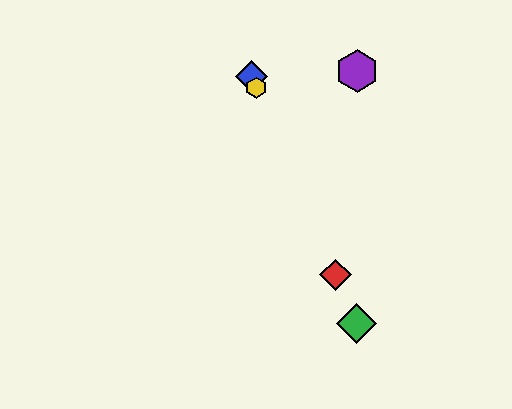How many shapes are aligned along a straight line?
4 shapes (the red diamond, the blue diamond, the green diamond, the yellow hexagon) are aligned along a straight line.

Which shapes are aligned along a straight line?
The red diamond, the blue diamond, the green diamond, the yellow hexagon are aligned along a straight line.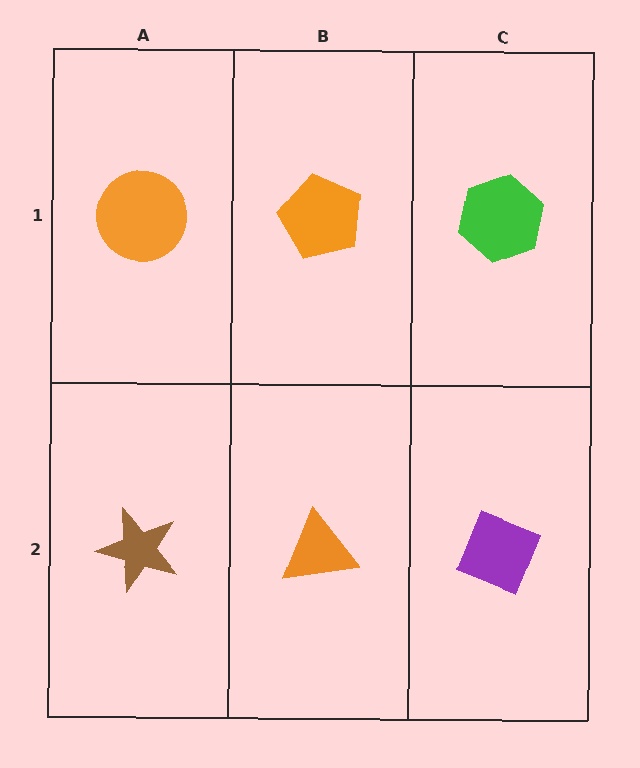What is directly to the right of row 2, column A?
An orange triangle.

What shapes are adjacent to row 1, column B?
An orange triangle (row 2, column B), an orange circle (row 1, column A), a green hexagon (row 1, column C).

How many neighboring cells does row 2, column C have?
2.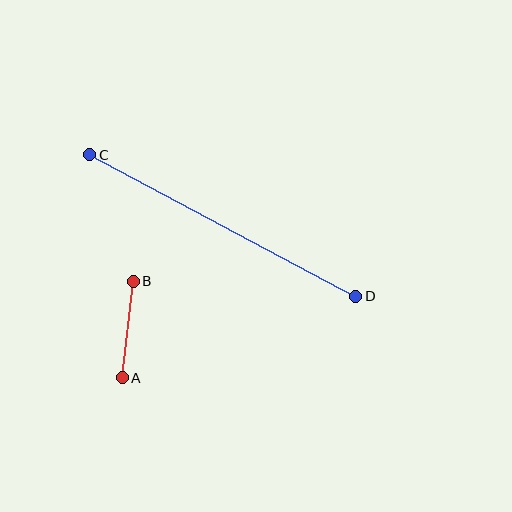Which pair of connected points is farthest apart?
Points C and D are farthest apart.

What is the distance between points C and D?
The distance is approximately 301 pixels.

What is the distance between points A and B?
The distance is approximately 97 pixels.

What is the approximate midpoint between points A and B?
The midpoint is at approximately (128, 329) pixels.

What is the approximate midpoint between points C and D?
The midpoint is at approximately (223, 225) pixels.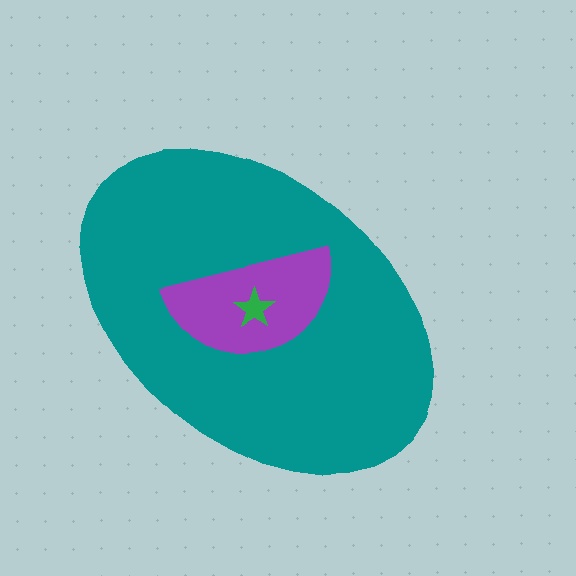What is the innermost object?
The green star.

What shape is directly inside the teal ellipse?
The purple semicircle.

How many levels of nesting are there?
3.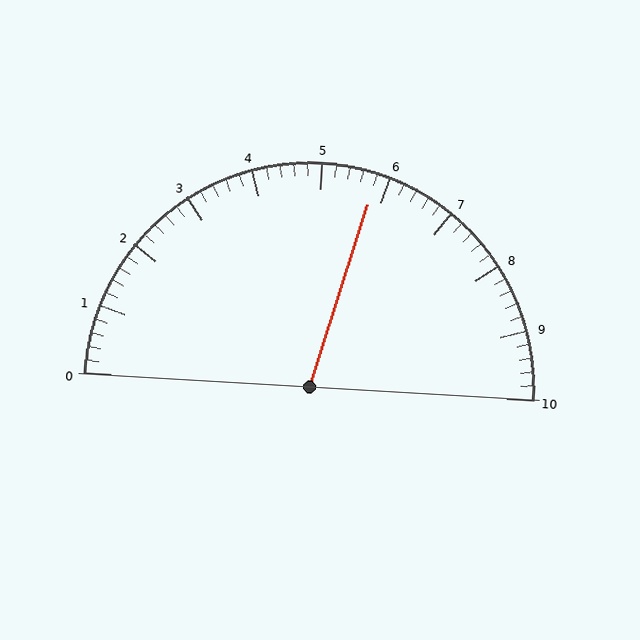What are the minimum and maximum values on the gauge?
The gauge ranges from 0 to 10.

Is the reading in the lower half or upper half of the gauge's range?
The reading is in the upper half of the range (0 to 10).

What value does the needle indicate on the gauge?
The needle indicates approximately 5.8.